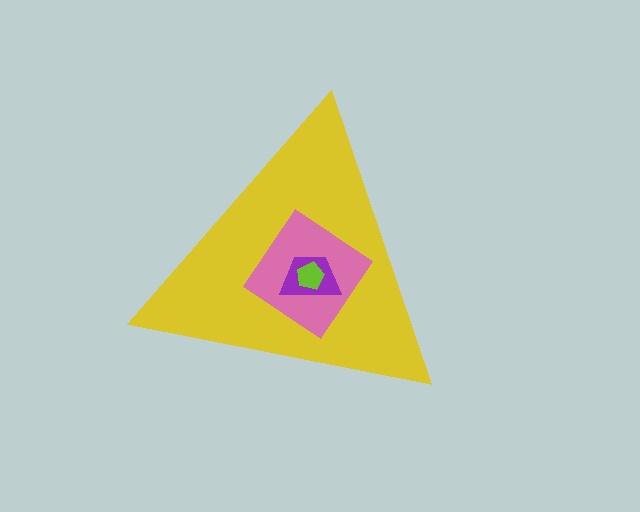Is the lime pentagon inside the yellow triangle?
Yes.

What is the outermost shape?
The yellow triangle.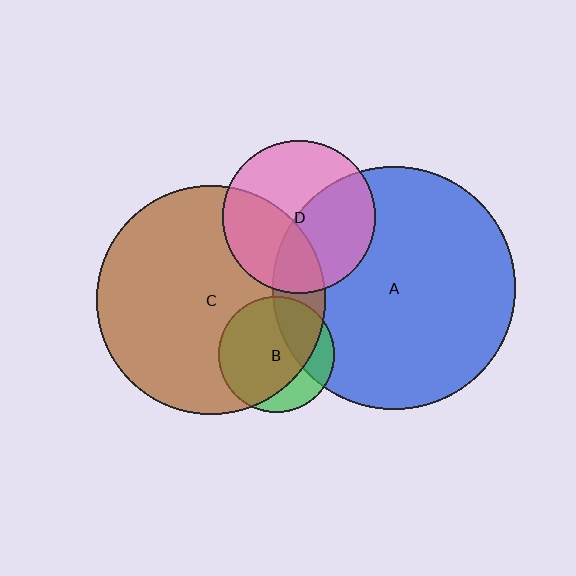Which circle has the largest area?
Circle A (blue).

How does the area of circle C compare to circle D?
Approximately 2.2 times.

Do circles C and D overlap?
Yes.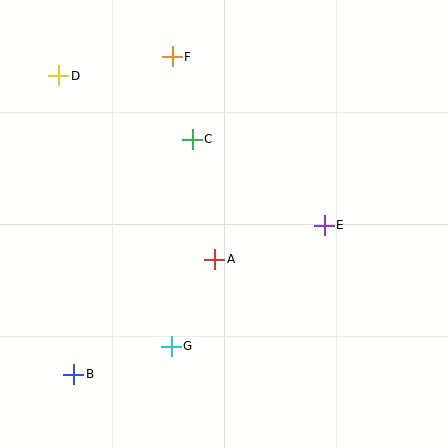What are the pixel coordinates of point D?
Point D is at (59, 76).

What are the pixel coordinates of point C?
Point C is at (192, 139).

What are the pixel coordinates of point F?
Point F is at (172, 57).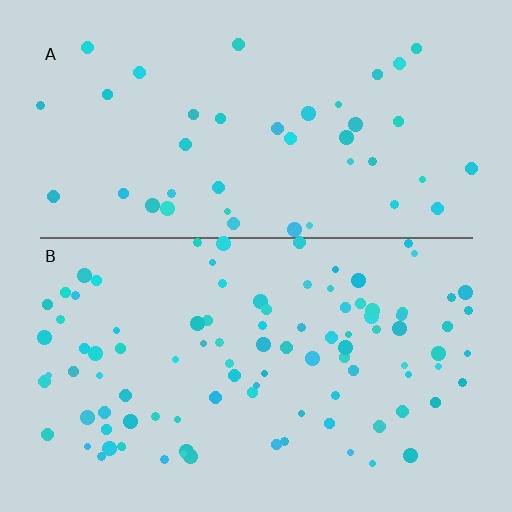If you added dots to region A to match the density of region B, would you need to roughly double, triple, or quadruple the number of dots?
Approximately double.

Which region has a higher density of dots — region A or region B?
B (the bottom).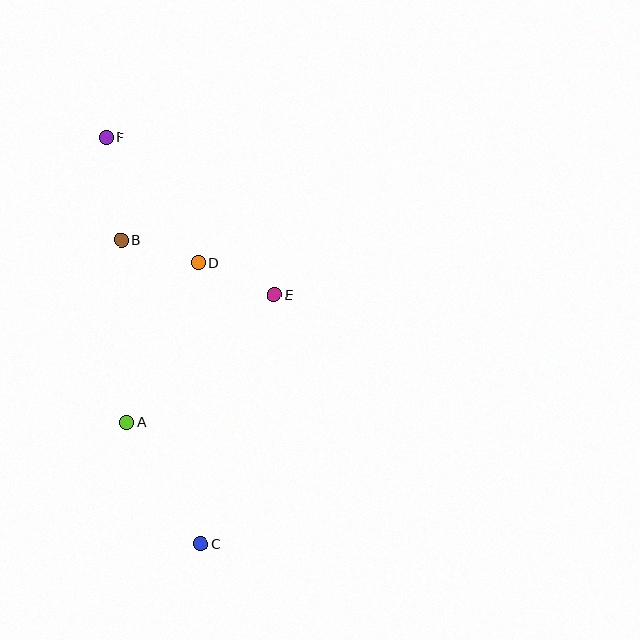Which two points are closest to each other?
Points B and D are closest to each other.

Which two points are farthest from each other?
Points C and F are farthest from each other.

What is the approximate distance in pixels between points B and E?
The distance between B and E is approximately 163 pixels.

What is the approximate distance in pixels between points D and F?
The distance between D and F is approximately 156 pixels.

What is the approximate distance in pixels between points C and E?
The distance between C and E is approximately 260 pixels.